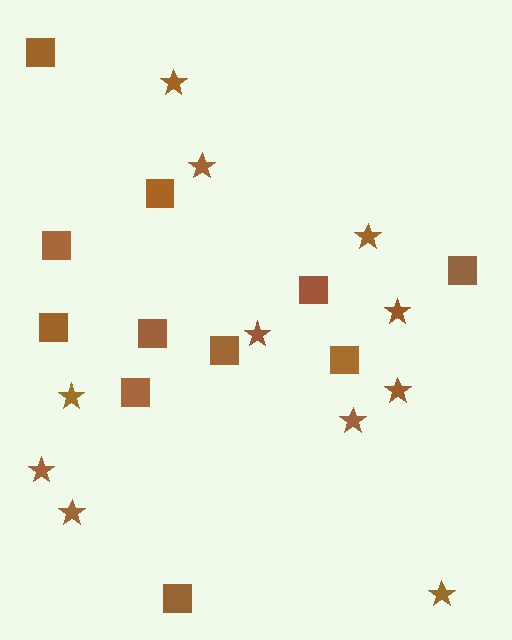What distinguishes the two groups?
There are 2 groups: one group of stars (11) and one group of squares (11).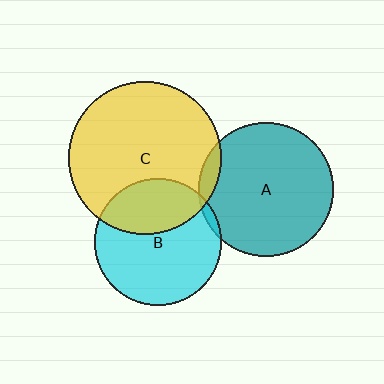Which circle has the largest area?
Circle C (yellow).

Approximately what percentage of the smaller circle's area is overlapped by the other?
Approximately 5%.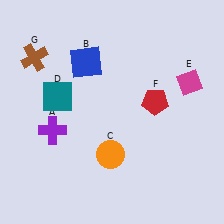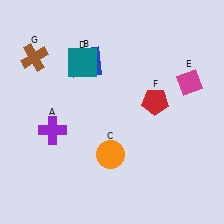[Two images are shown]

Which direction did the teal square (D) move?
The teal square (D) moved up.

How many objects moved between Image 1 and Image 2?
1 object moved between the two images.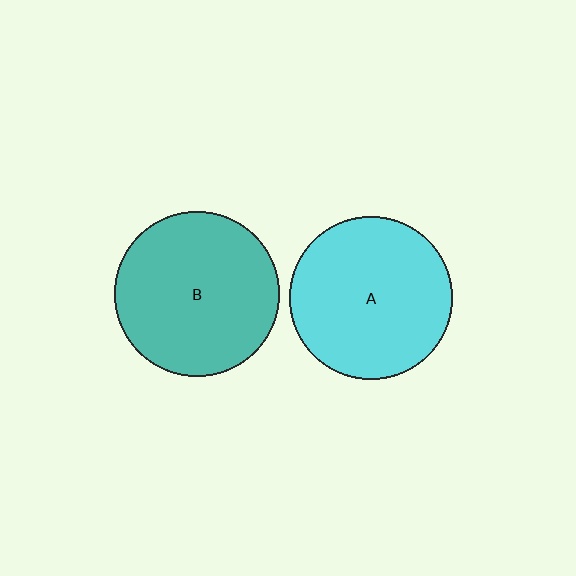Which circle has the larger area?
Circle B (teal).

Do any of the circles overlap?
No, none of the circles overlap.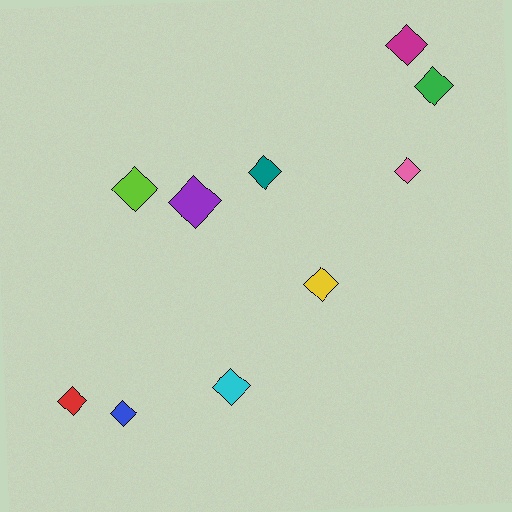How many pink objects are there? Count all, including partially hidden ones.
There is 1 pink object.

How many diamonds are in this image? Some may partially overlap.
There are 10 diamonds.